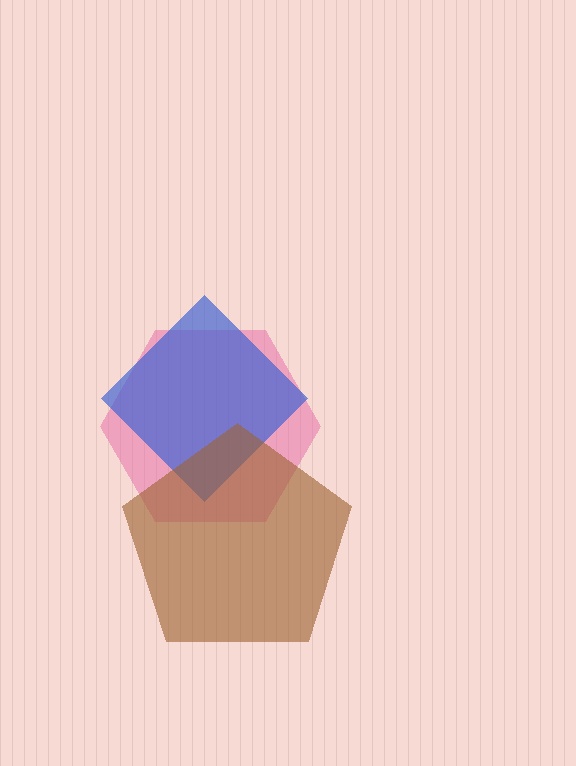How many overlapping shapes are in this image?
There are 3 overlapping shapes in the image.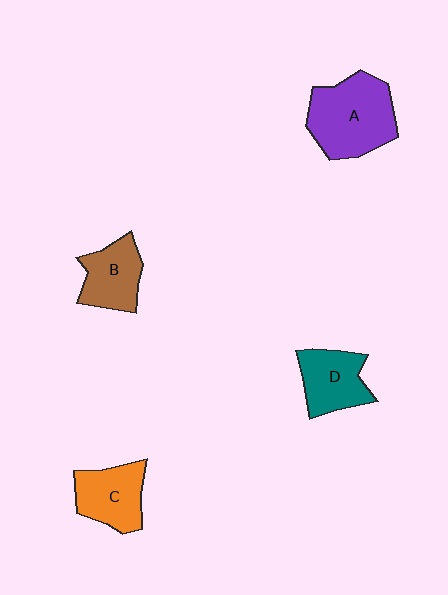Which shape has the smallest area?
Shape B (brown).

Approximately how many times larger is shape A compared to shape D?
Approximately 1.6 times.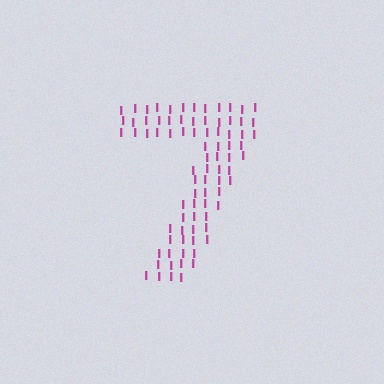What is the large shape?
The large shape is the digit 7.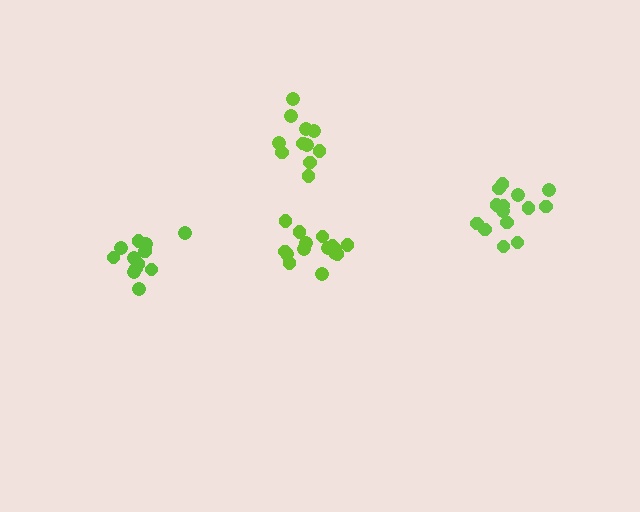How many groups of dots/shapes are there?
There are 4 groups.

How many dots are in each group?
Group 1: 14 dots, Group 2: 11 dots, Group 3: 15 dots, Group 4: 13 dots (53 total).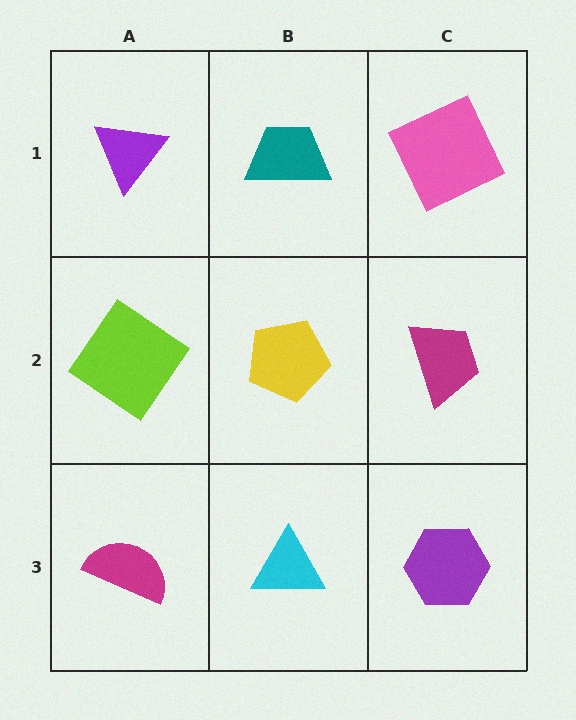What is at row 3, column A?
A magenta semicircle.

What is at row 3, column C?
A purple hexagon.